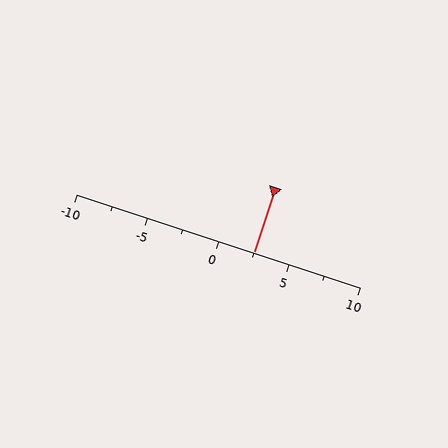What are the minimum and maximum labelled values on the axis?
The axis runs from -10 to 10.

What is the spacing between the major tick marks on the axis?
The major ticks are spaced 5 apart.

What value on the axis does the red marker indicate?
The marker indicates approximately 2.5.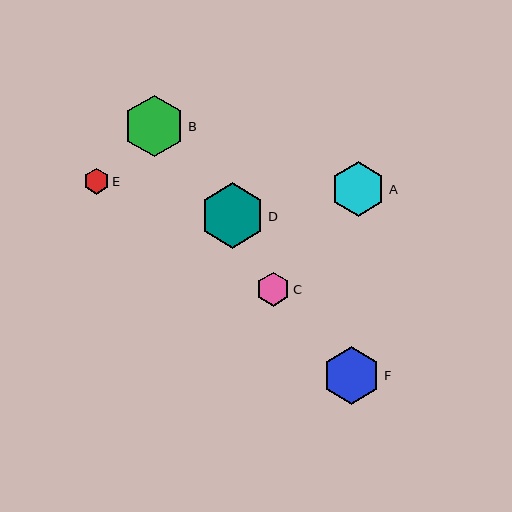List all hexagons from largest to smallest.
From largest to smallest: D, B, F, A, C, E.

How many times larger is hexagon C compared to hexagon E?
Hexagon C is approximately 1.3 times the size of hexagon E.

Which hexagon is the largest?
Hexagon D is the largest with a size of approximately 66 pixels.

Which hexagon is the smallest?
Hexagon E is the smallest with a size of approximately 25 pixels.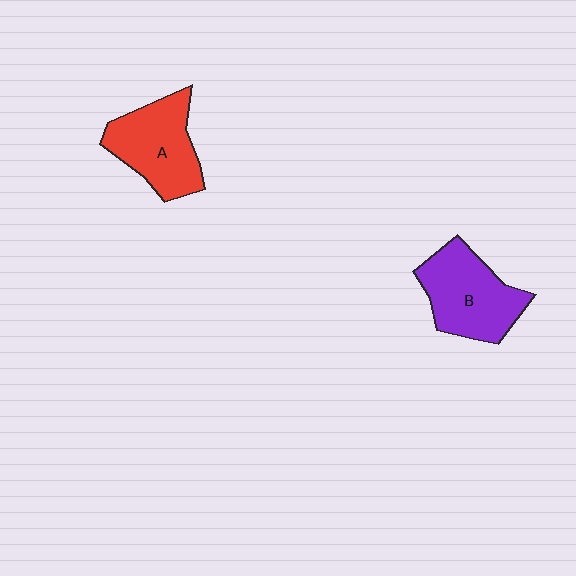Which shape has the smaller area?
Shape A (red).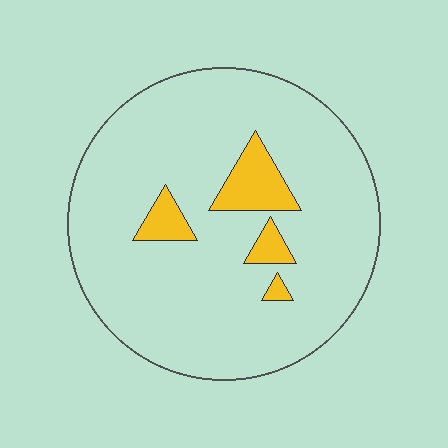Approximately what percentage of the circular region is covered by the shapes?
Approximately 10%.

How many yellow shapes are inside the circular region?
4.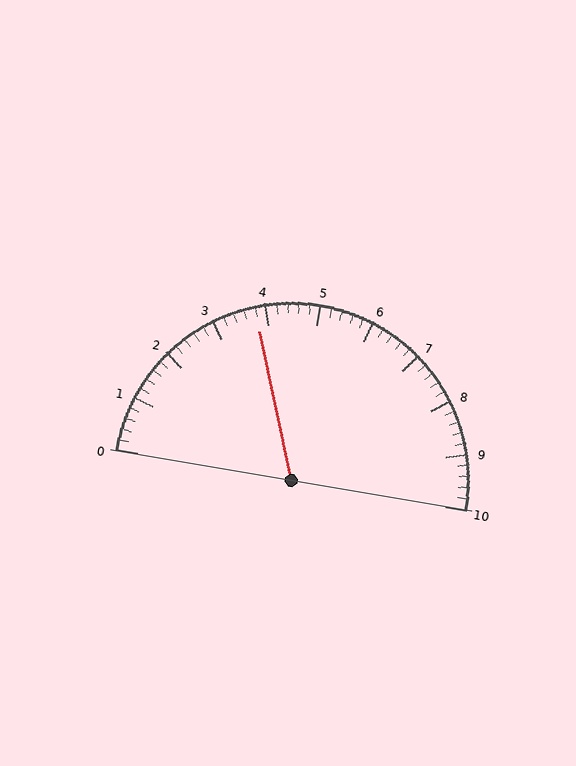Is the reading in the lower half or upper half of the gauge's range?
The reading is in the lower half of the range (0 to 10).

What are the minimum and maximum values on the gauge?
The gauge ranges from 0 to 10.